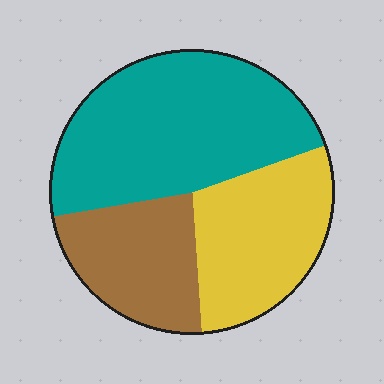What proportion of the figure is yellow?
Yellow takes up between a sixth and a third of the figure.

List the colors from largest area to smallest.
From largest to smallest: teal, yellow, brown.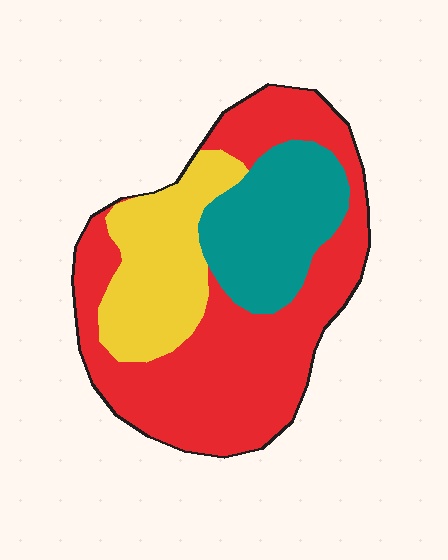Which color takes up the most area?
Red, at roughly 55%.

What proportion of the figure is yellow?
Yellow takes up less than a quarter of the figure.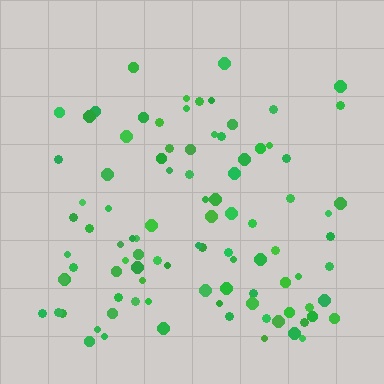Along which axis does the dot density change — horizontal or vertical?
Vertical.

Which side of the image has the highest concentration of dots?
The bottom.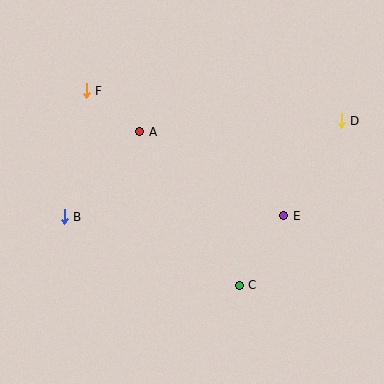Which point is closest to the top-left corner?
Point F is closest to the top-left corner.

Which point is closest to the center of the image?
Point A at (140, 132) is closest to the center.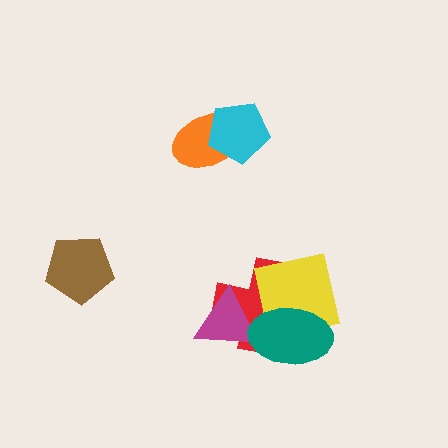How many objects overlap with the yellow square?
2 objects overlap with the yellow square.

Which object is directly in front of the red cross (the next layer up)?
The yellow square is directly in front of the red cross.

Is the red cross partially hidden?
Yes, it is partially covered by another shape.